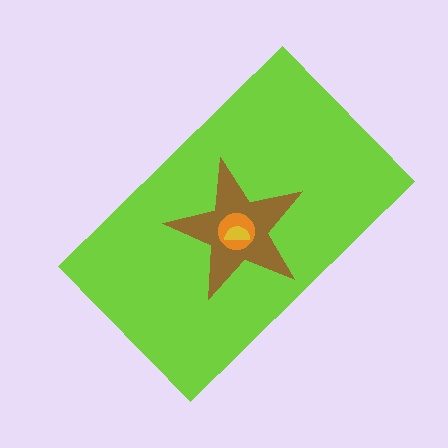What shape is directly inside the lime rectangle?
The brown star.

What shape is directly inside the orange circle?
The yellow semicircle.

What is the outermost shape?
The lime rectangle.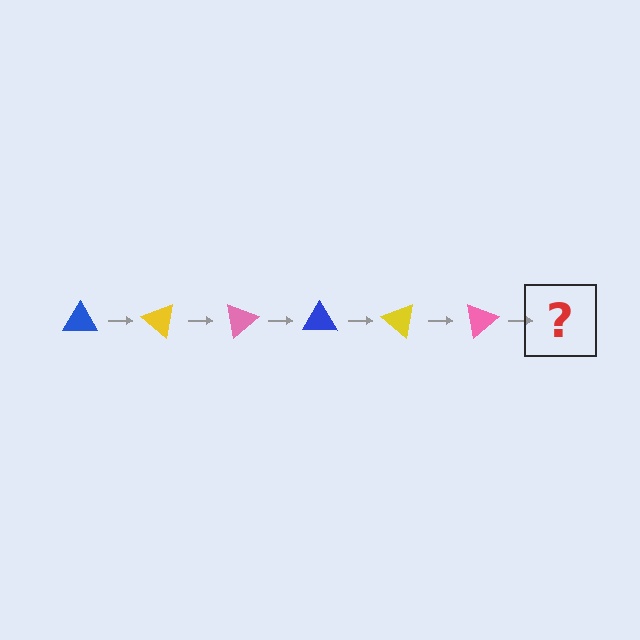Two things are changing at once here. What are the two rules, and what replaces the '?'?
The two rules are that it rotates 40 degrees each step and the color cycles through blue, yellow, and pink. The '?' should be a blue triangle, rotated 240 degrees from the start.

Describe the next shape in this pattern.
It should be a blue triangle, rotated 240 degrees from the start.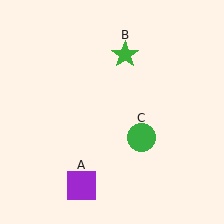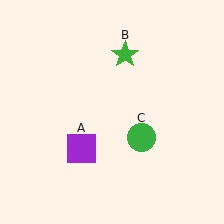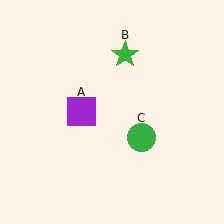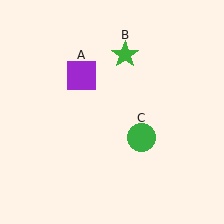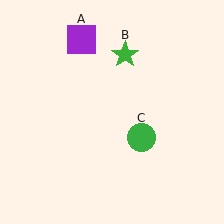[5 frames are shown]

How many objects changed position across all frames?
1 object changed position: purple square (object A).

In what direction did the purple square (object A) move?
The purple square (object A) moved up.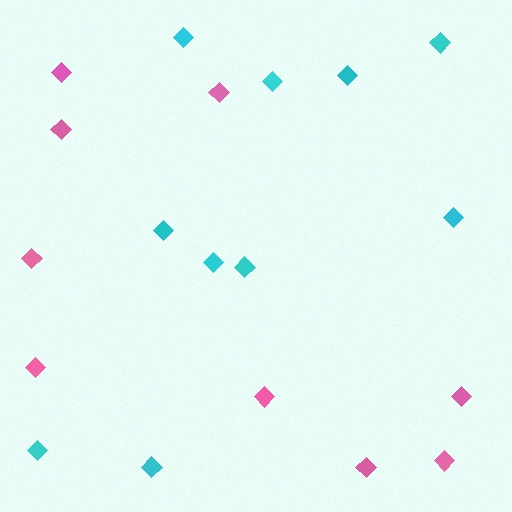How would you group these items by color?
There are 2 groups: one group of cyan diamonds (10) and one group of pink diamonds (9).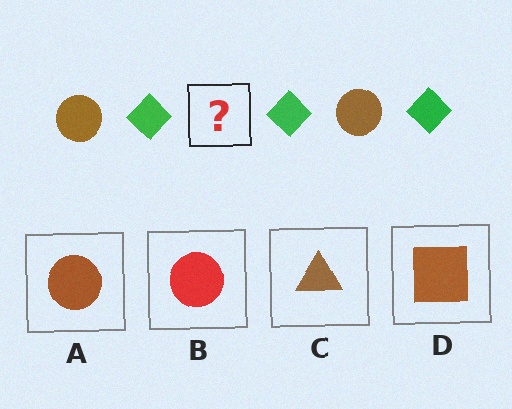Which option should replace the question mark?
Option A.